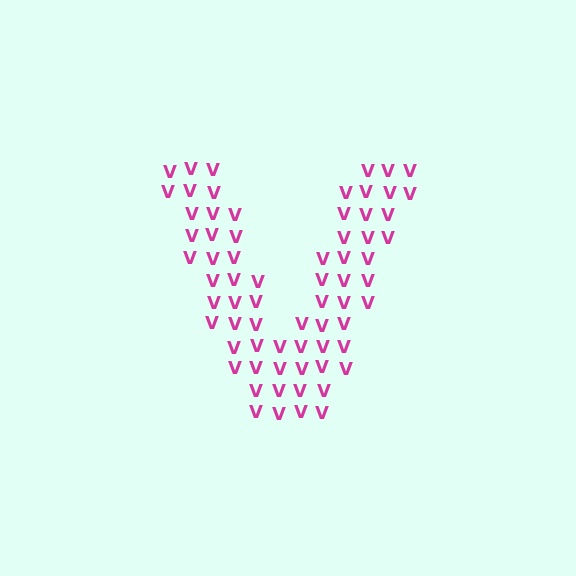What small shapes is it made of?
It is made of small letter V's.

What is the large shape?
The large shape is the letter V.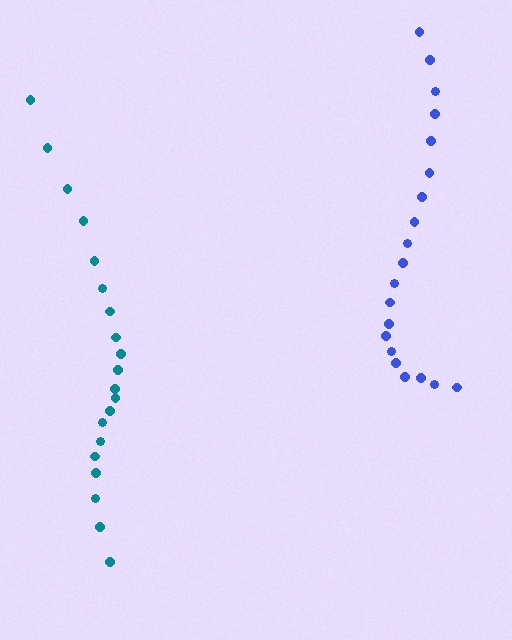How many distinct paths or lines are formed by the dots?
There are 2 distinct paths.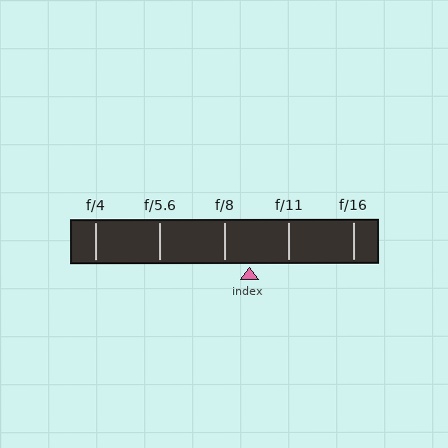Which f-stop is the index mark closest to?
The index mark is closest to f/8.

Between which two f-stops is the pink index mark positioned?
The index mark is between f/8 and f/11.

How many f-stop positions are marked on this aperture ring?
There are 5 f-stop positions marked.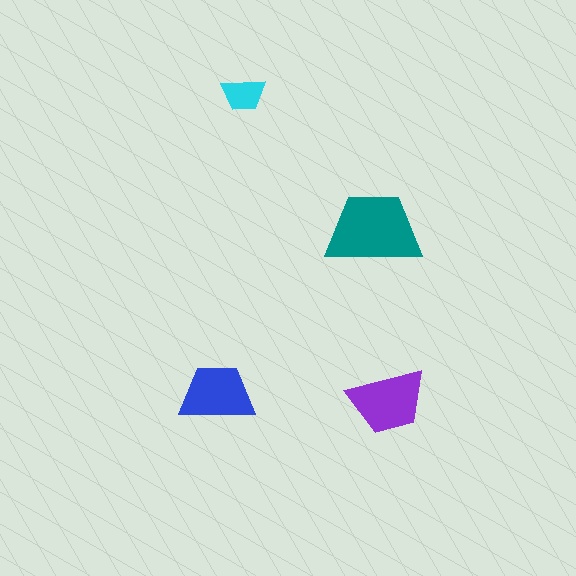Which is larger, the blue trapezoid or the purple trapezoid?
The purple one.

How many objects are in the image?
There are 4 objects in the image.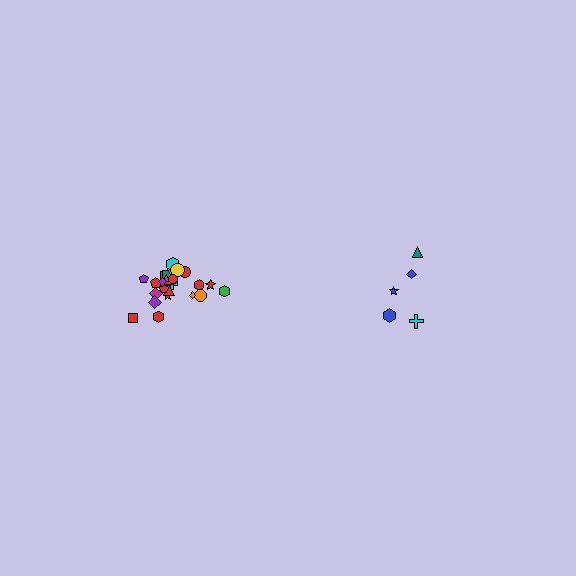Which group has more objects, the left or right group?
The left group.